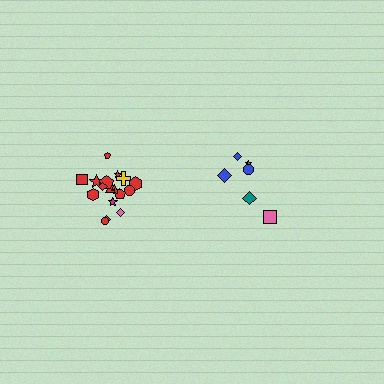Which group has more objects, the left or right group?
The left group.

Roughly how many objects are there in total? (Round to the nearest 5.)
Roughly 25 objects in total.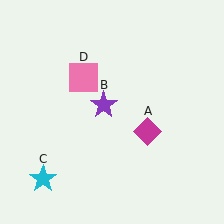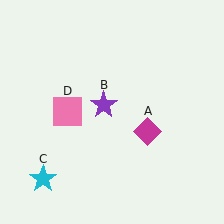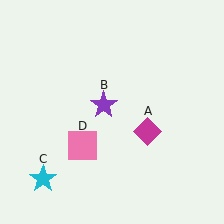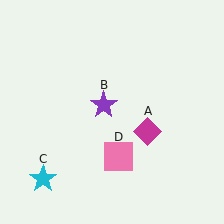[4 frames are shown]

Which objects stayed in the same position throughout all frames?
Magenta diamond (object A) and purple star (object B) and cyan star (object C) remained stationary.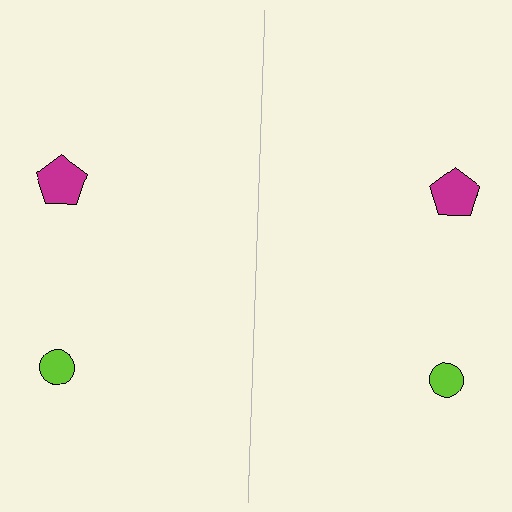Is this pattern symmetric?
Yes, this pattern has bilateral (reflection) symmetry.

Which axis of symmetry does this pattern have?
The pattern has a vertical axis of symmetry running through the center of the image.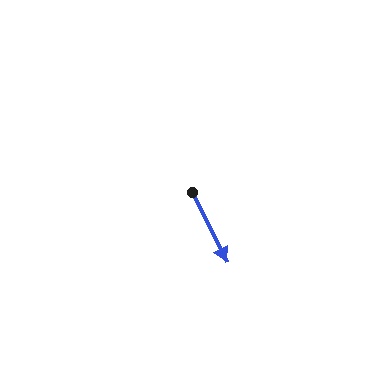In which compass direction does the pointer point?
Southeast.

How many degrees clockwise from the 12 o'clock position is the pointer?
Approximately 154 degrees.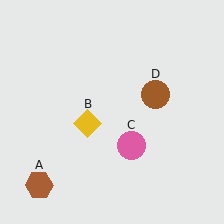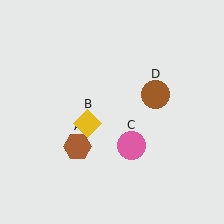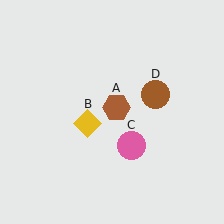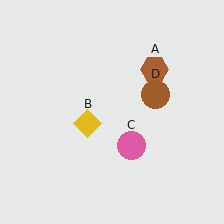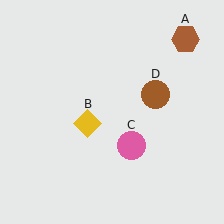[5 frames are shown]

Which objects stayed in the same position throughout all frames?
Yellow diamond (object B) and pink circle (object C) and brown circle (object D) remained stationary.